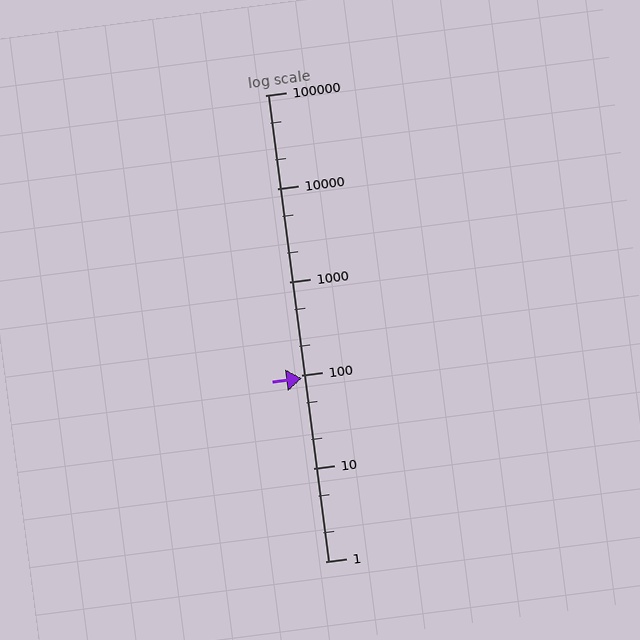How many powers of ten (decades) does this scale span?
The scale spans 5 decades, from 1 to 100000.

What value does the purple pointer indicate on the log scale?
The pointer indicates approximately 91.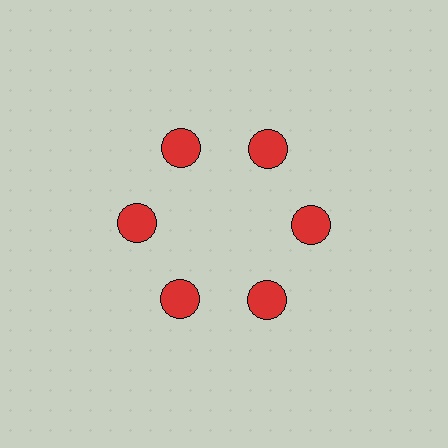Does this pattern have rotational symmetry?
Yes, this pattern has 6-fold rotational symmetry. It looks the same after rotating 60 degrees around the center.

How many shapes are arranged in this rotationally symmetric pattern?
There are 6 shapes, arranged in 6 groups of 1.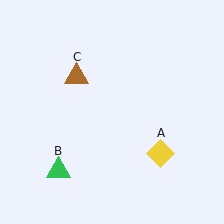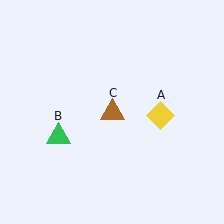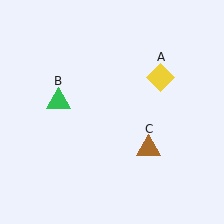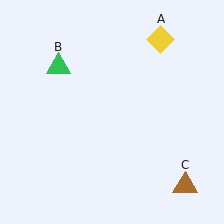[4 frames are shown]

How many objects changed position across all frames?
3 objects changed position: yellow diamond (object A), green triangle (object B), brown triangle (object C).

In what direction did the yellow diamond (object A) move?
The yellow diamond (object A) moved up.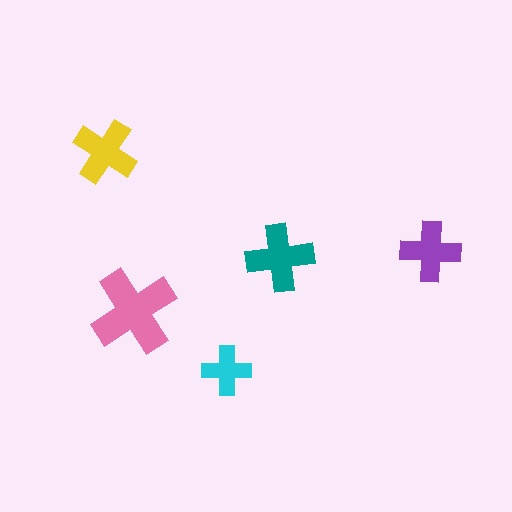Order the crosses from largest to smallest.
the pink one, the teal one, the yellow one, the purple one, the cyan one.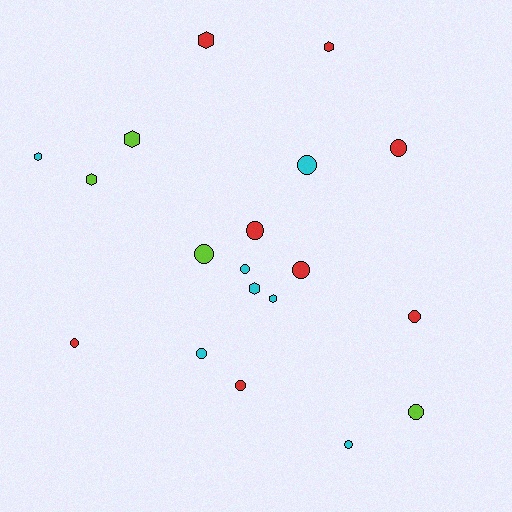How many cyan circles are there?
There are 4 cyan circles.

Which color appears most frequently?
Red, with 8 objects.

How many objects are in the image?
There are 19 objects.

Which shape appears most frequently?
Circle, with 12 objects.